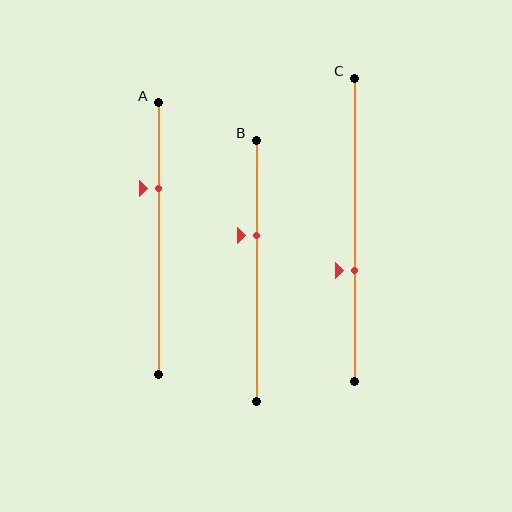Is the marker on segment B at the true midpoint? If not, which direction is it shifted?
No, the marker on segment B is shifted upward by about 13% of the segment length.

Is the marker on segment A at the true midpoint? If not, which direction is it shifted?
No, the marker on segment A is shifted upward by about 18% of the segment length.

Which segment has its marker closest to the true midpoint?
Segment B has its marker closest to the true midpoint.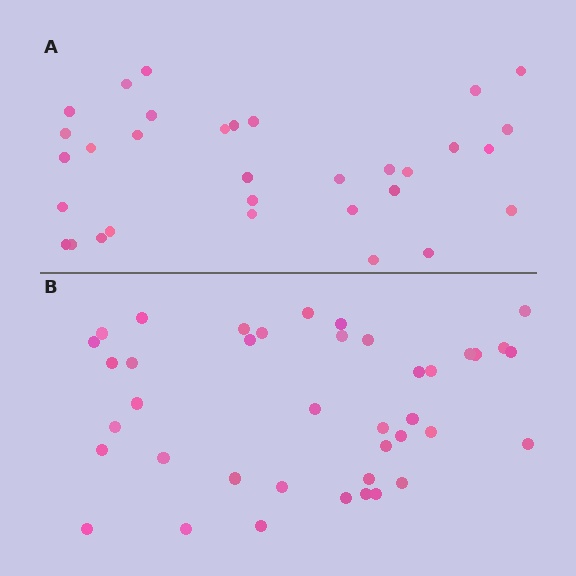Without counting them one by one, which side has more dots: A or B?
Region B (the bottom region) has more dots.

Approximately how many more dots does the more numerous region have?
Region B has roughly 8 or so more dots than region A.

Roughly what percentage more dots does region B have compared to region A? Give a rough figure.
About 25% more.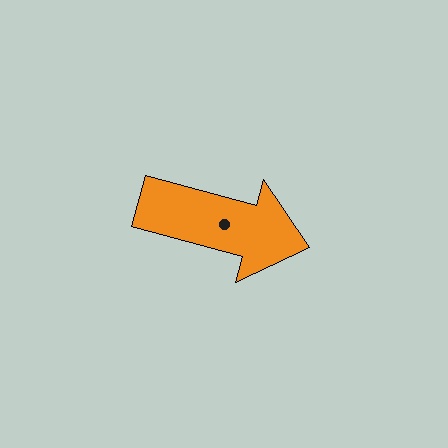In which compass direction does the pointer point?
East.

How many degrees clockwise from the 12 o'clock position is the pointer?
Approximately 105 degrees.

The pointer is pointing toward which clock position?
Roughly 4 o'clock.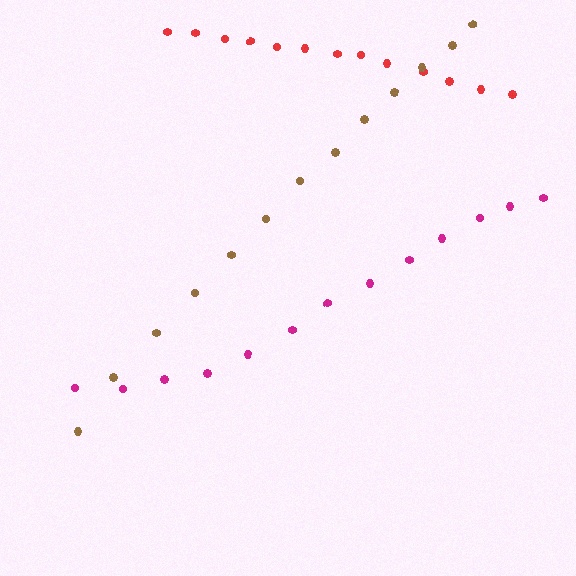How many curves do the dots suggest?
There are 3 distinct paths.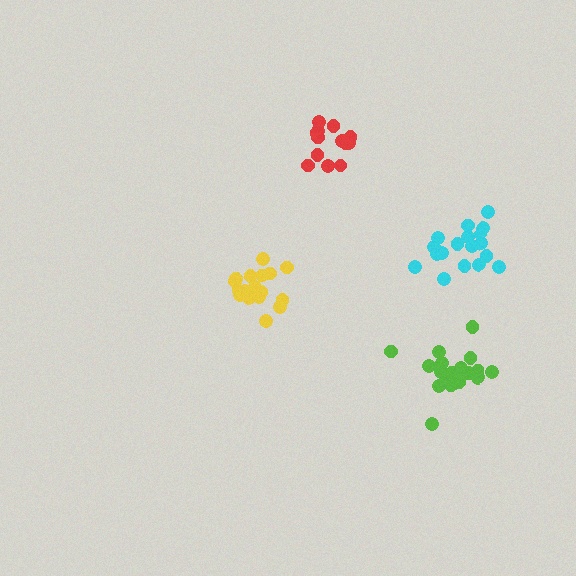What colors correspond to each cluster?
The clusters are colored: yellow, cyan, lime, red.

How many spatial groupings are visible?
There are 4 spatial groupings.